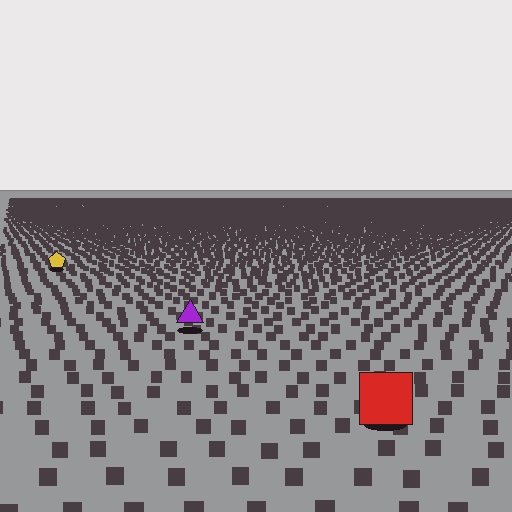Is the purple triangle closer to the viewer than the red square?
No. The red square is closer — you can tell from the texture gradient: the ground texture is coarser near it.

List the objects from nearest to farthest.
From nearest to farthest: the red square, the purple triangle, the yellow pentagon.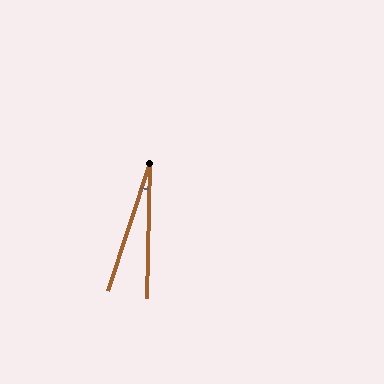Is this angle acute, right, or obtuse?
It is acute.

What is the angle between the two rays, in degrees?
Approximately 17 degrees.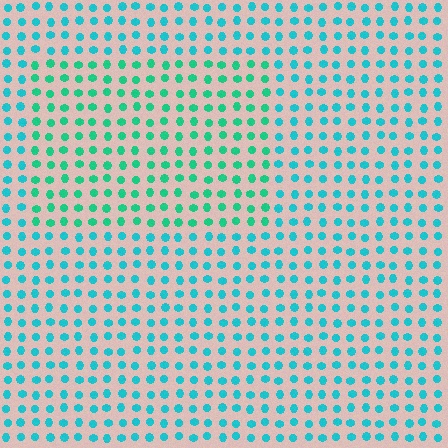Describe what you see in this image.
The image is filled with small cyan elements in a uniform arrangement. A rectangle-shaped region is visible where the elements are tinted to a slightly different hue, forming a subtle color boundary.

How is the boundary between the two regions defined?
The boundary is defined purely by a slight shift in hue (about 27 degrees). Spacing, size, and orientation are identical on both sides.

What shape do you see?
I see a rectangle.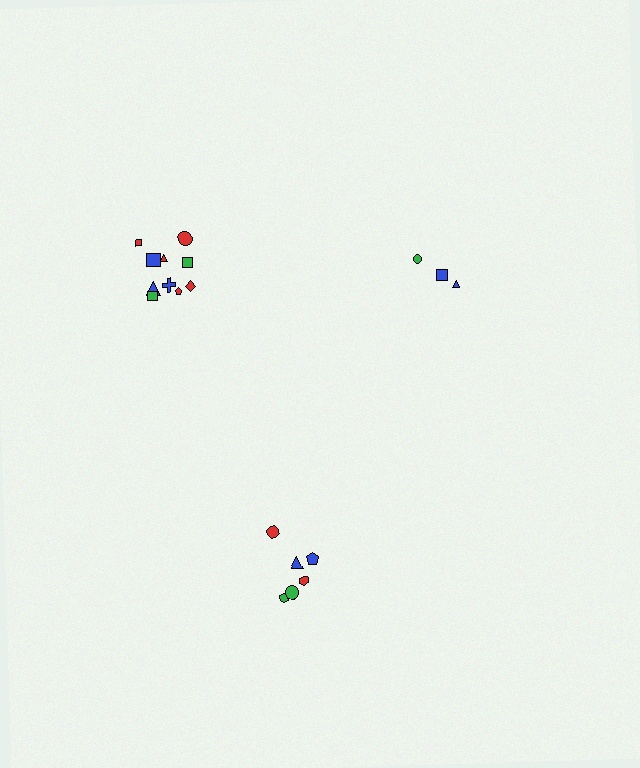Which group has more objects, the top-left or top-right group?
The top-left group.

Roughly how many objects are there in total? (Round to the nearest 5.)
Roughly 20 objects in total.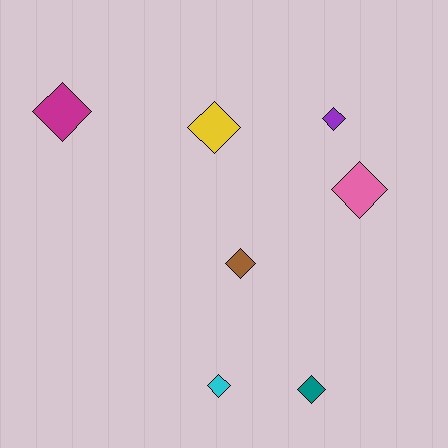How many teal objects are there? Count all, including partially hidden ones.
There is 1 teal object.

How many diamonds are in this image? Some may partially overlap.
There are 7 diamonds.